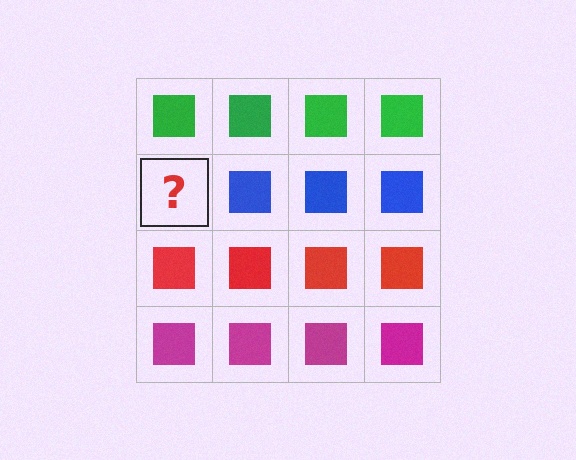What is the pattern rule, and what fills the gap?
The rule is that each row has a consistent color. The gap should be filled with a blue square.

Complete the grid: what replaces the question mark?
The question mark should be replaced with a blue square.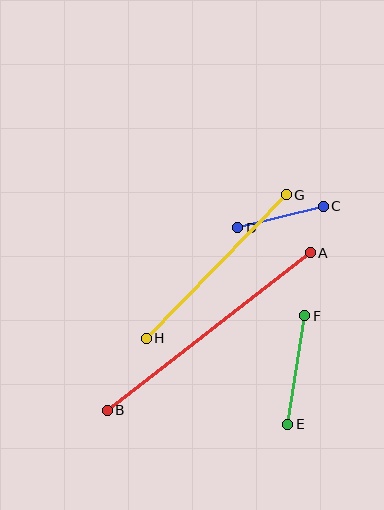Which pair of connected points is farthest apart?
Points A and B are farthest apart.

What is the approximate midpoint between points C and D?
The midpoint is at approximately (280, 217) pixels.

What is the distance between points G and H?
The distance is approximately 200 pixels.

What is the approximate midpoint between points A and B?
The midpoint is at approximately (209, 331) pixels.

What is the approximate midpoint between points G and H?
The midpoint is at approximately (216, 267) pixels.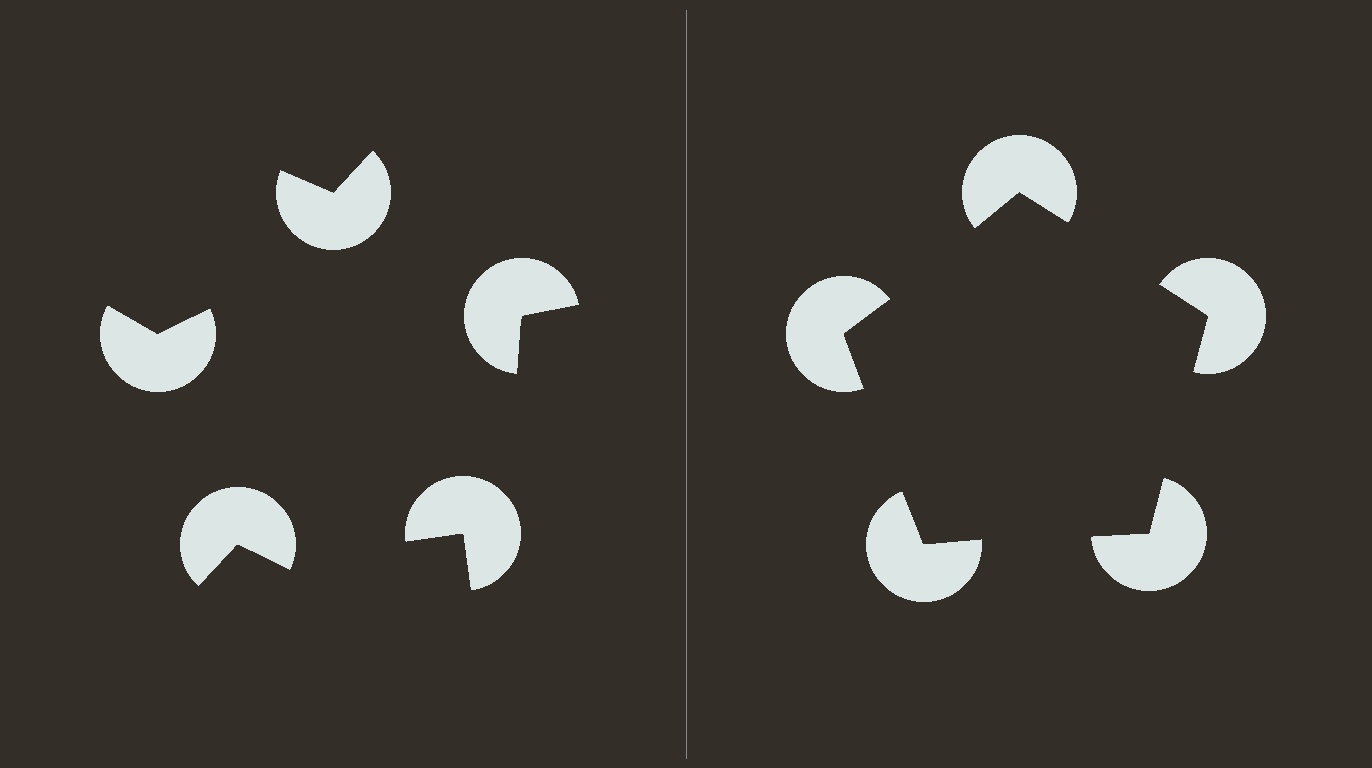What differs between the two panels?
The pac-man discs are positioned identically on both sides; only the wedge orientations differ. On the right they align to a pentagon; on the left they are misaligned.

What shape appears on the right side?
An illusory pentagon.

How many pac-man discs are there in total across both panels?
10 — 5 on each side.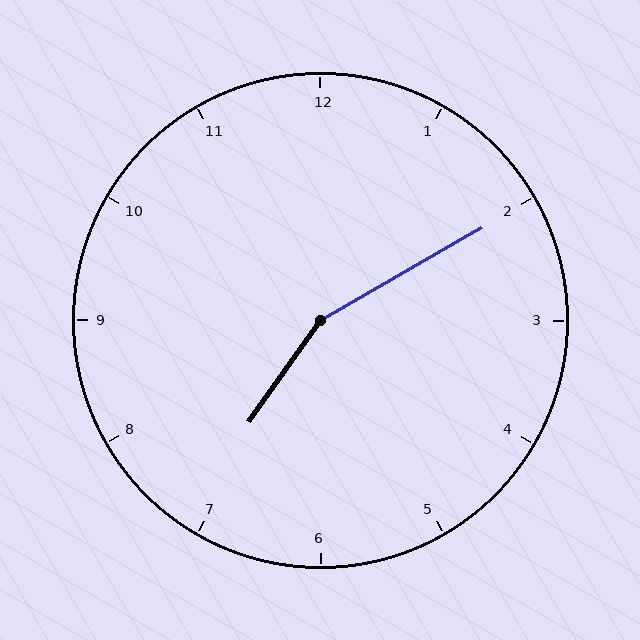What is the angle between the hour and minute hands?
Approximately 155 degrees.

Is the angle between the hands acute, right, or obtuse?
It is obtuse.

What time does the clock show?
7:10.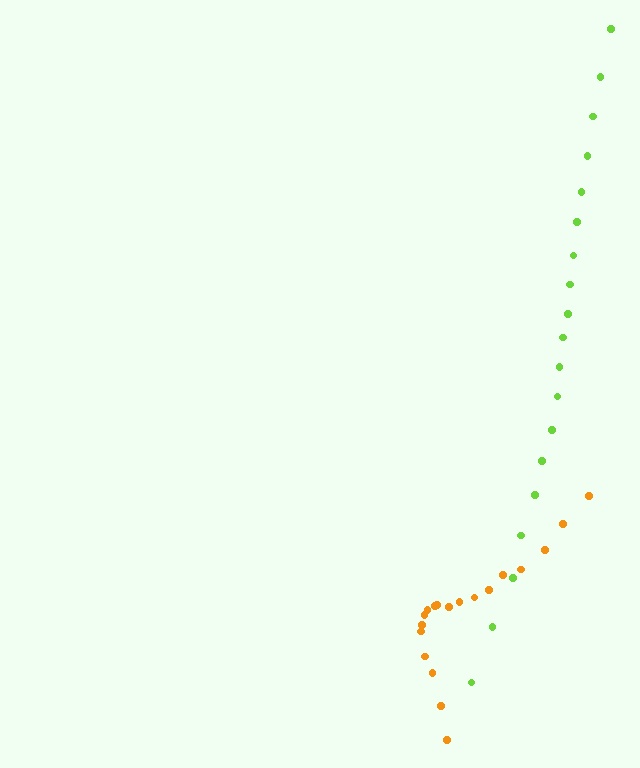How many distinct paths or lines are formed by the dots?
There are 2 distinct paths.